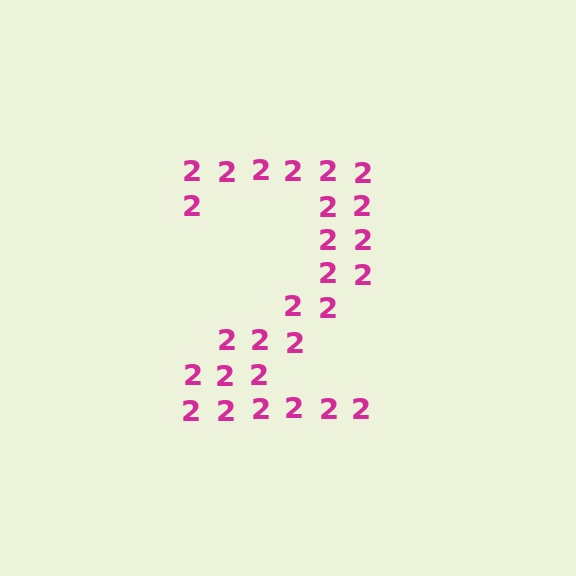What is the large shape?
The large shape is the digit 2.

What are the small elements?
The small elements are digit 2's.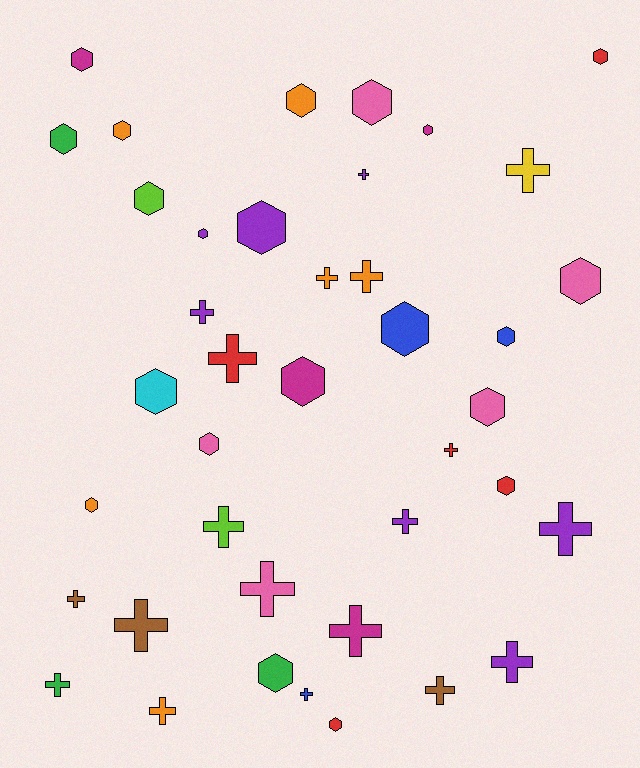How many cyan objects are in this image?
There is 1 cyan object.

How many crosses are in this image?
There are 19 crosses.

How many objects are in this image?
There are 40 objects.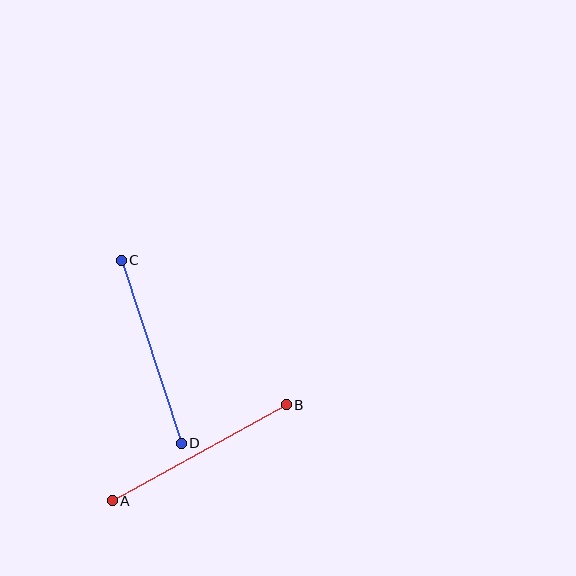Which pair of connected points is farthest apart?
Points A and B are farthest apart.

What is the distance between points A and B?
The distance is approximately 199 pixels.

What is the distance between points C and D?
The distance is approximately 193 pixels.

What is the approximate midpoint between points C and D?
The midpoint is at approximately (151, 352) pixels.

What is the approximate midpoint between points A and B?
The midpoint is at approximately (199, 453) pixels.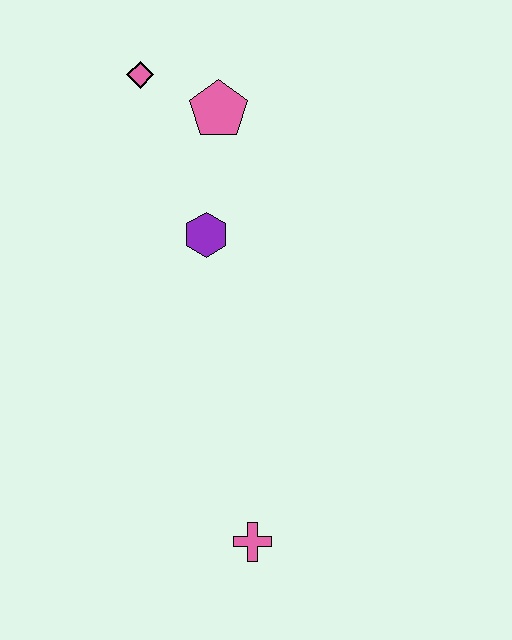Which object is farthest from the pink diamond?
The pink cross is farthest from the pink diamond.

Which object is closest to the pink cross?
The purple hexagon is closest to the pink cross.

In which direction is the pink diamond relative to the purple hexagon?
The pink diamond is above the purple hexagon.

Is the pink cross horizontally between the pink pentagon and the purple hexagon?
No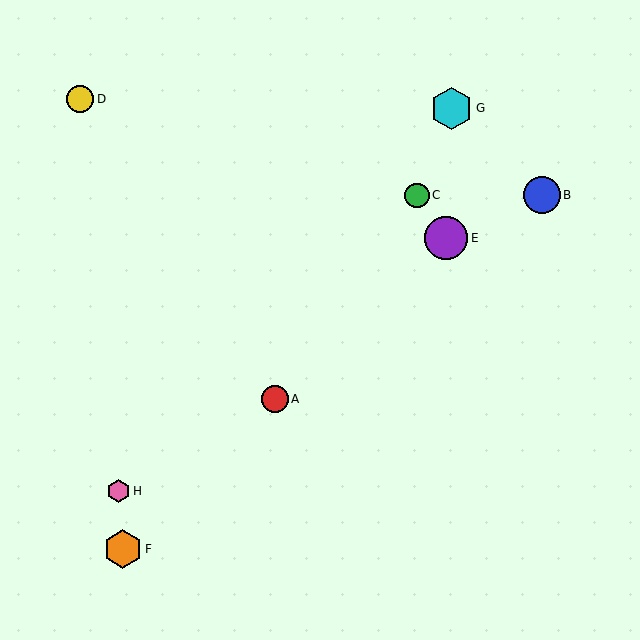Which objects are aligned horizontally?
Objects B, C are aligned horizontally.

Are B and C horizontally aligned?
Yes, both are at y≈195.